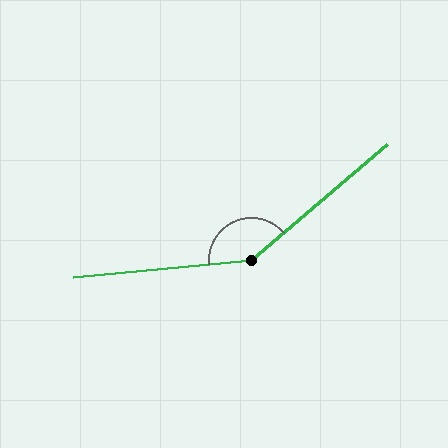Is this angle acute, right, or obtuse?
It is obtuse.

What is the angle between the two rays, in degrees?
Approximately 145 degrees.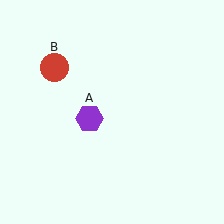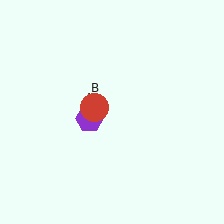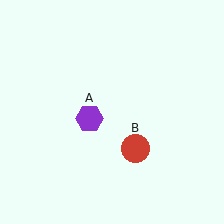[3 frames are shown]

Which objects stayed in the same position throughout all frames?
Purple hexagon (object A) remained stationary.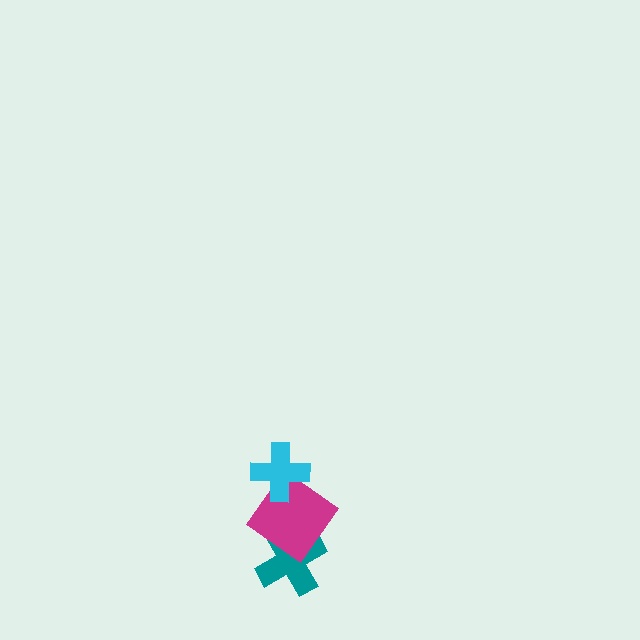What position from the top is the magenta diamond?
The magenta diamond is 2nd from the top.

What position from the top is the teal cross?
The teal cross is 3rd from the top.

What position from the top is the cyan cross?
The cyan cross is 1st from the top.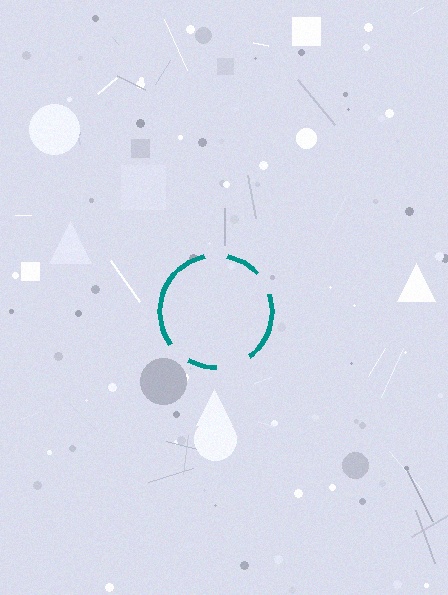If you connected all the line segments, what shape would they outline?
They would outline a circle.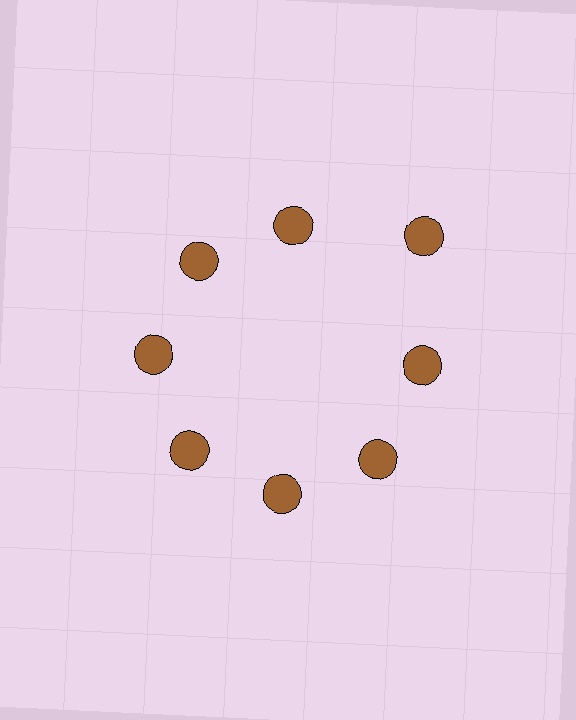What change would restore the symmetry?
The symmetry would be restored by moving it inward, back onto the ring so that all 8 circles sit at equal angles and equal distance from the center.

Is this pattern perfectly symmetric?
No. The 8 brown circles are arranged in a ring, but one element near the 2 o'clock position is pushed outward from the center, breaking the 8-fold rotational symmetry.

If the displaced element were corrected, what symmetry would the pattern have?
It would have 8-fold rotational symmetry — the pattern would map onto itself every 45 degrees.